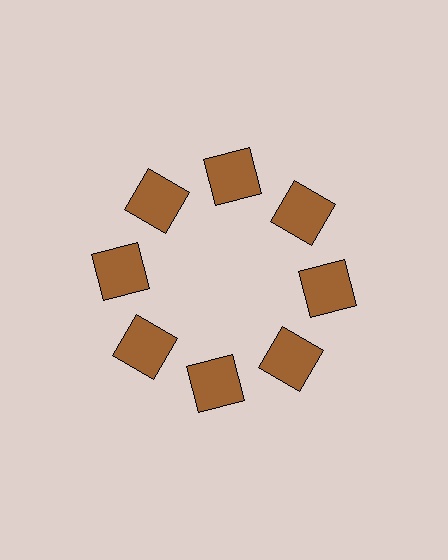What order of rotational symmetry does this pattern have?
This pattern has 8-fold rotational symmetry.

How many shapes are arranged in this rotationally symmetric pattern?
There are 8 shapes, arranged in 8 groups of 1.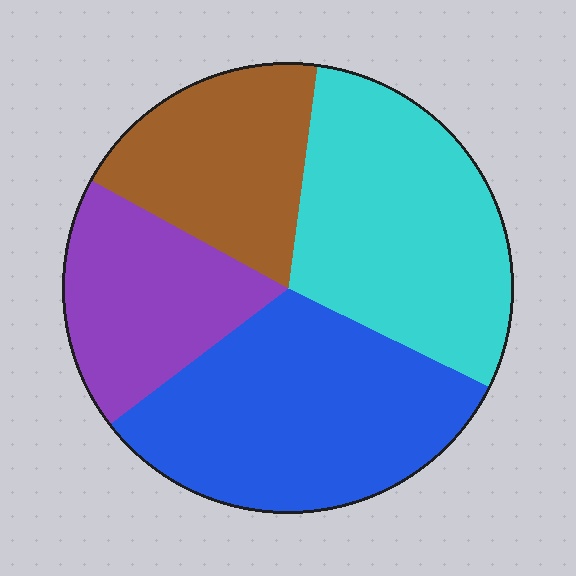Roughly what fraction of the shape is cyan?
Cyan covers 30% of the shape.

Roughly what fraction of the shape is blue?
Blue takes up about one third (1/3) of the shape.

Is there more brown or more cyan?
Cyan.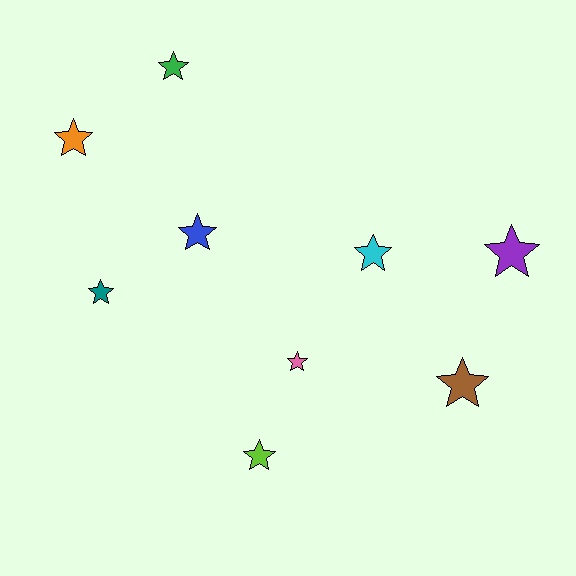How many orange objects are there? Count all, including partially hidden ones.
There is 1 orange object.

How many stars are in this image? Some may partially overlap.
There are 9 stars.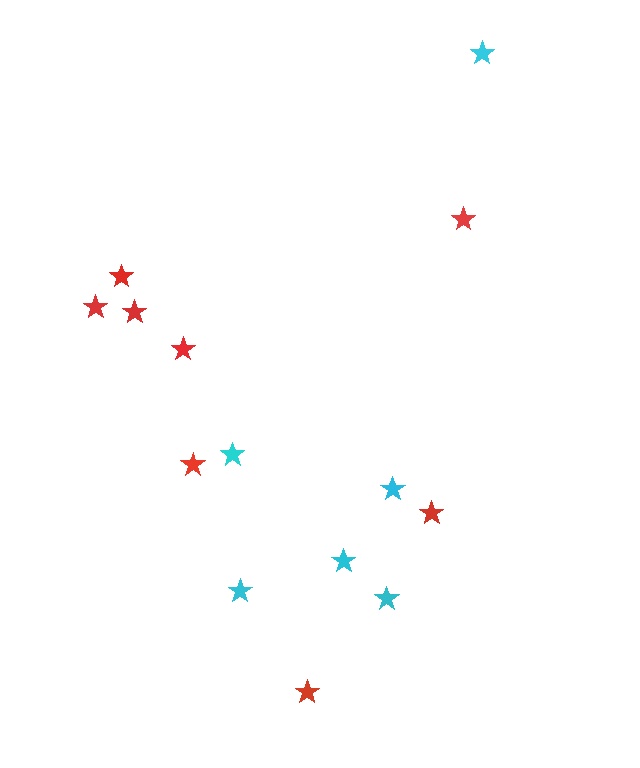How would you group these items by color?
There are 2 groups: one group of red stars (8) and one group of cyan stars (6).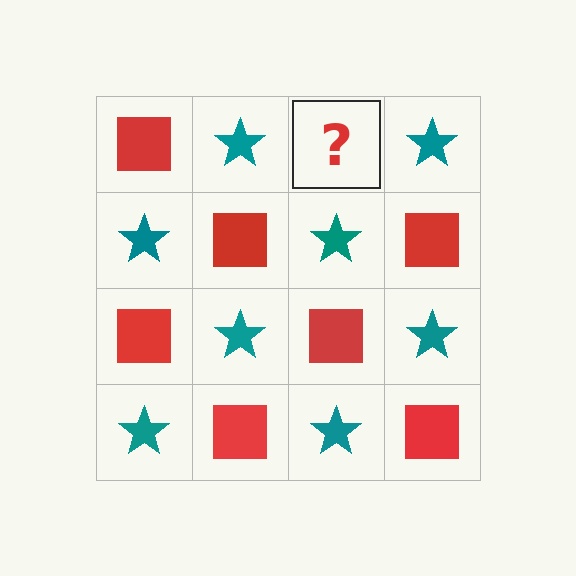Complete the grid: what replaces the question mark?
The question mark should be replaced with a red square.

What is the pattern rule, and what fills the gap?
The rule is that it alternates red square and teal star in a checkerboard pattern. The gap should be filled with a red square.